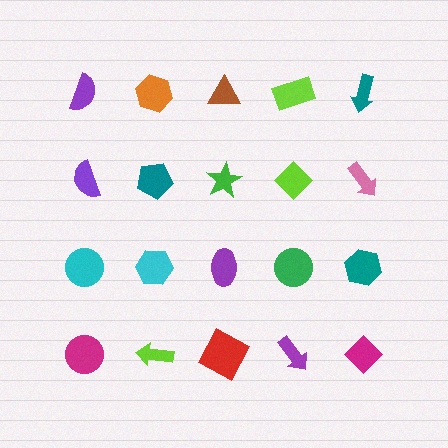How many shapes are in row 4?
5 shapes.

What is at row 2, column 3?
A green star.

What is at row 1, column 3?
A brown triangle.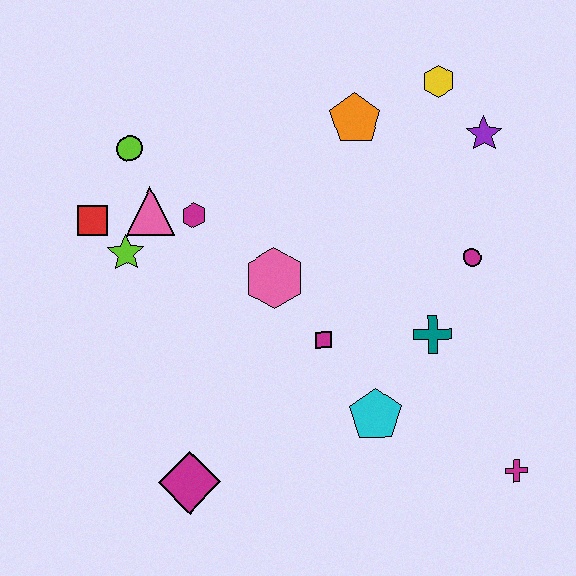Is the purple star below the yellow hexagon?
Yes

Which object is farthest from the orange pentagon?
The magenta diamond is farthest from the orange pentagon.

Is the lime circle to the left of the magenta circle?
Yes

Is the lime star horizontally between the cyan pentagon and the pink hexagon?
No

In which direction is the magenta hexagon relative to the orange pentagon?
The magenta hexagon is to the left of the orange pentagon.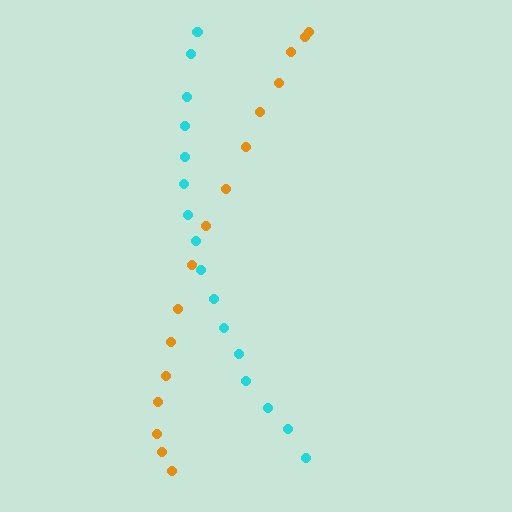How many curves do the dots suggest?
There are 2 distinct paths.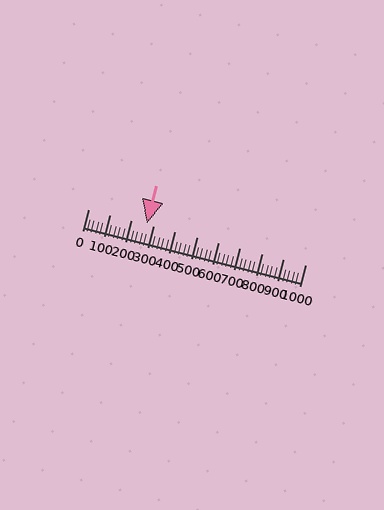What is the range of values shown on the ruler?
The ruler shows values from 0 to 1000.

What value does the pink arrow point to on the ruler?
The pink arrow points to approximately 269.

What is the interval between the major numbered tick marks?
The major tick marks are spaced 100 units apart.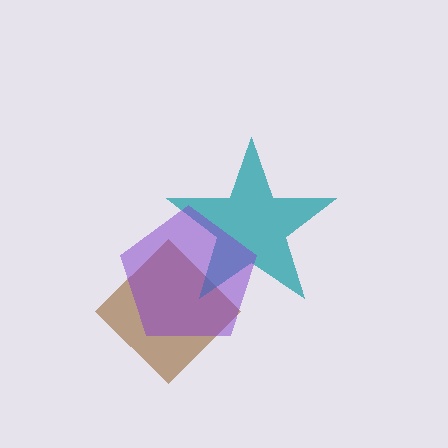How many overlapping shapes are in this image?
There are 3 overlapping shapes in the image.